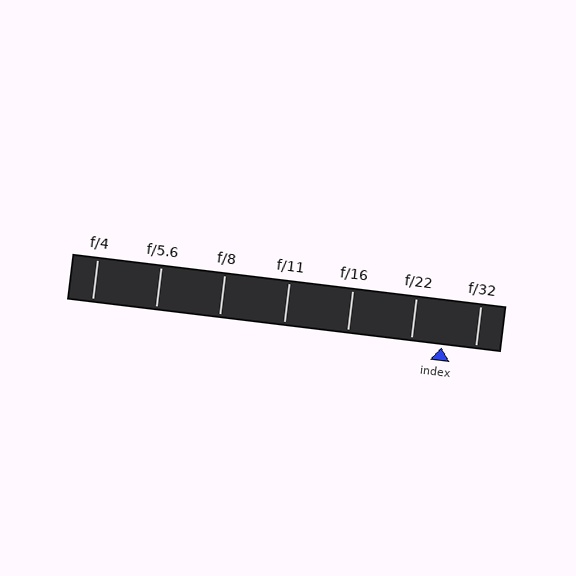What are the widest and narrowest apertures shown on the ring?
The widest aperture shown is f/4 and the narrowest is f/32.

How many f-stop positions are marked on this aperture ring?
There are 7 f-stop positions marked.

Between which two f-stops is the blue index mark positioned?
The index mark is between f/22 and f/32.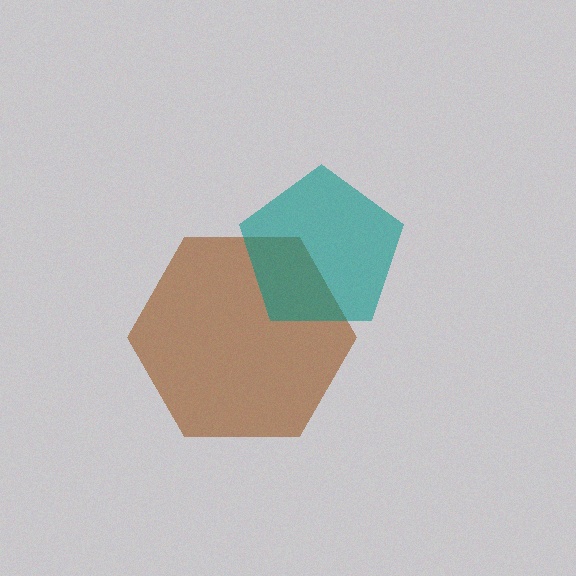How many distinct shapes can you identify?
There are 2 distinct shapes: a brown hexagon, a teal pentagon.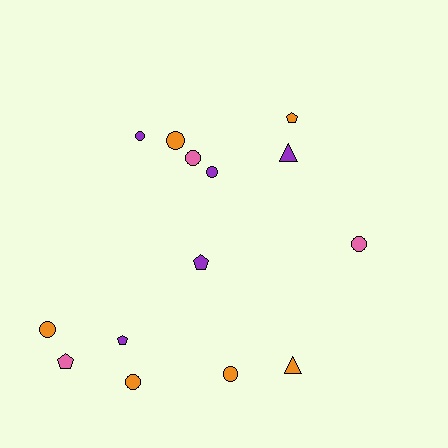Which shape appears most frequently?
Circle, with 8 objects.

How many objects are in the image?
There are 14 objects.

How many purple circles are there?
There are 2 purple circles.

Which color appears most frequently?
Orange, with 6 objects.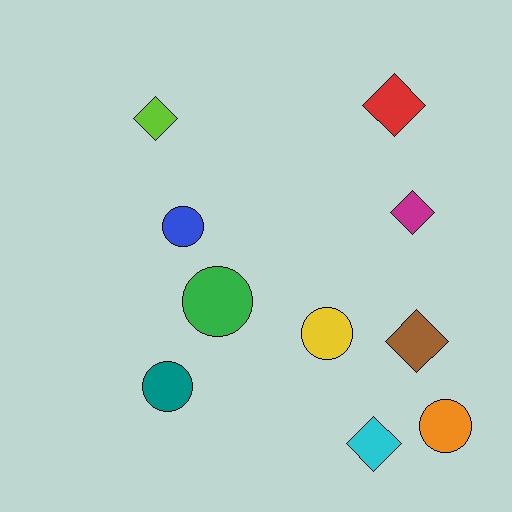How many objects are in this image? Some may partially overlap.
There are 10 objects.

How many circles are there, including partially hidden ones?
There are 5 circles.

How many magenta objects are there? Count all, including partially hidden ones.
There is 1 magenta object.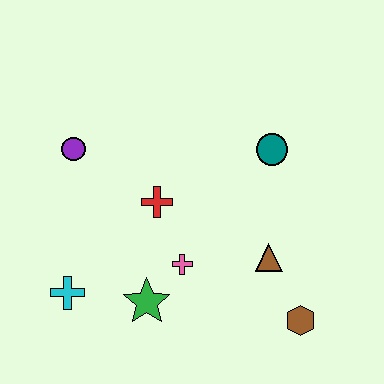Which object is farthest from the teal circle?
The cyan cross is farthest from the teal circle.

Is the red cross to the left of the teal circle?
Yes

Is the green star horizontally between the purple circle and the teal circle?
Yes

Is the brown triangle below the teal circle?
Yes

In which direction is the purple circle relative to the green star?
The purple circle is above the green star.